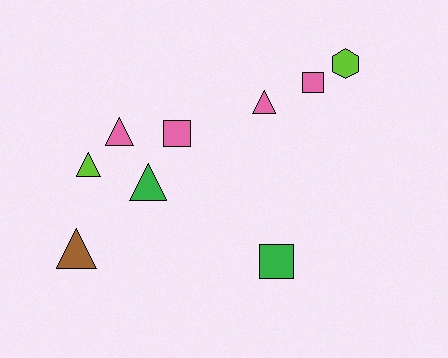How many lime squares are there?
There are no lime squares.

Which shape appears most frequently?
Triangle, with 5 objects.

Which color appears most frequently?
Pink, with 4 objects.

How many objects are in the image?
There are 9 objects.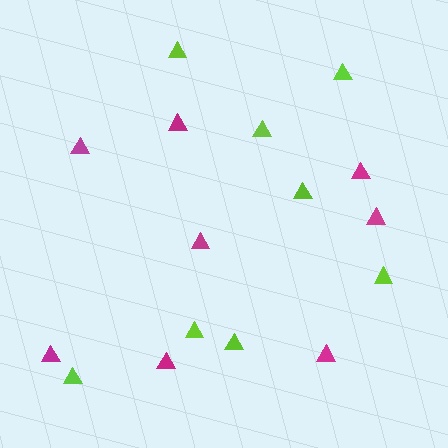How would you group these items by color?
There are 2 groups: one group of lime triangles (8) and one group of magenta triangles (8).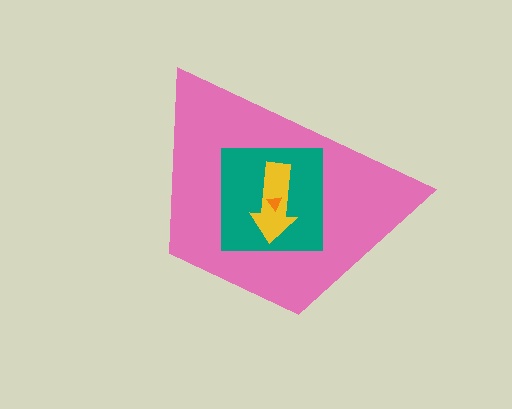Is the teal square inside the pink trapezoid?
Yes.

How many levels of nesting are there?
4.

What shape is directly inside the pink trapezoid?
The teal square.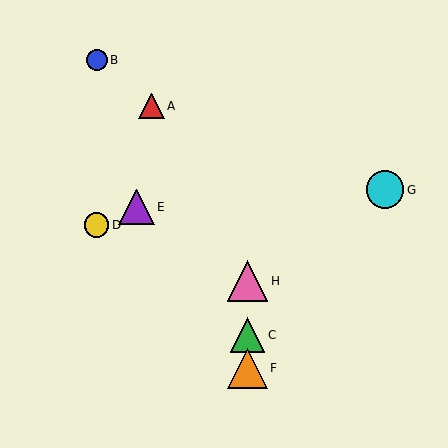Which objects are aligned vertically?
Objects C, F, H are aligned vertically.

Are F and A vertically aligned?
No, F is at x≈248 and A is at x≈151.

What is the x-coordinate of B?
Object B is at x≈97.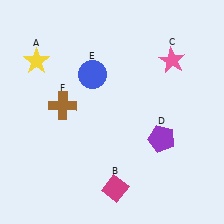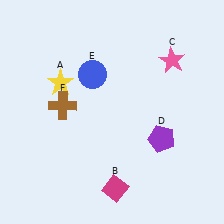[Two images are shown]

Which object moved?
The yellow star (A) moved right.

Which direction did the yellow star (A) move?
The yellow star (A) moved right.